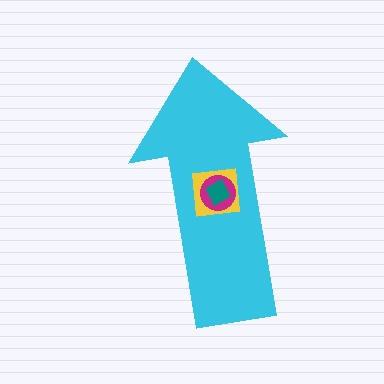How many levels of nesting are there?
4.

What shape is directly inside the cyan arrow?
The yellow square.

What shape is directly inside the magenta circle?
The teal diamond.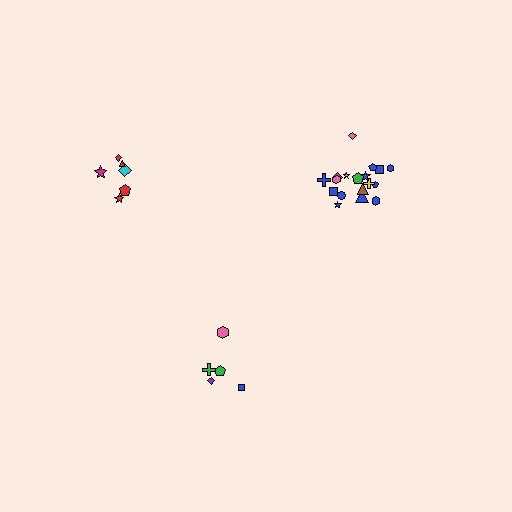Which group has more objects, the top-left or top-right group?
The top-right group.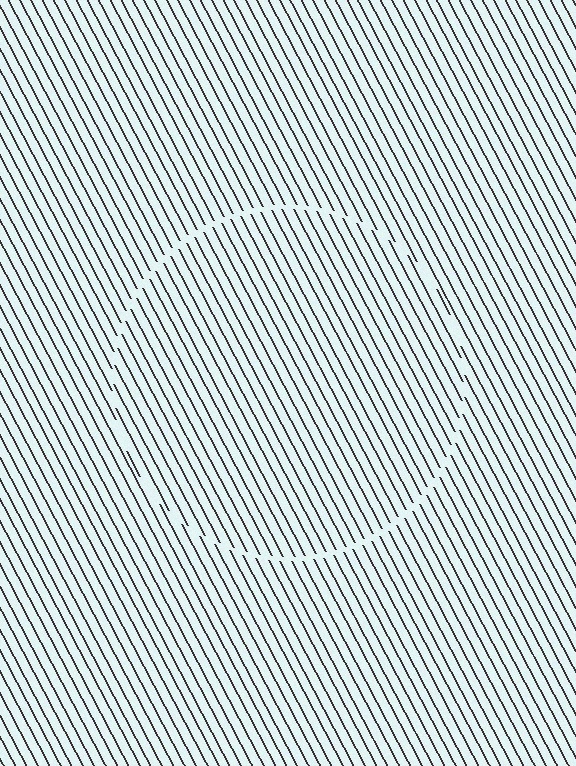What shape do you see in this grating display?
An illusory circle. The interior of the shape contains the same grating, shifted by half a period — the contour is defined by the phase discontinuity where line-ends from the inner and outer gratings abut.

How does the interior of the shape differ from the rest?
The interior of the shape contains the same grating, shifted by half a period — the contour is defined by the phase discontinuity where line-ends from the inner and outer gratings abut.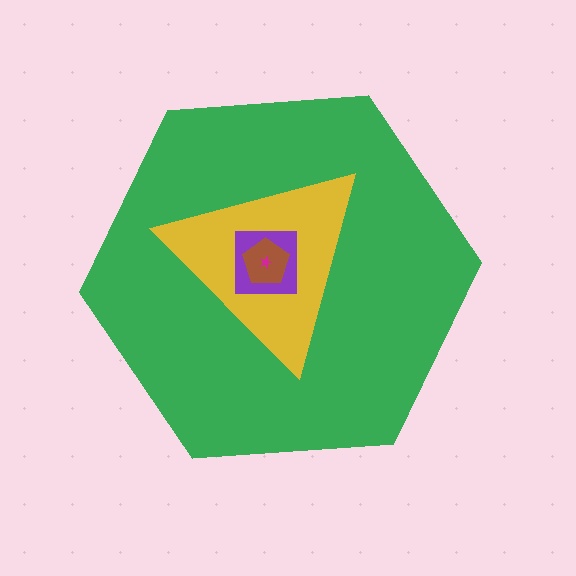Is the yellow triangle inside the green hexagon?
Yes.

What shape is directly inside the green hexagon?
The yellow triangle.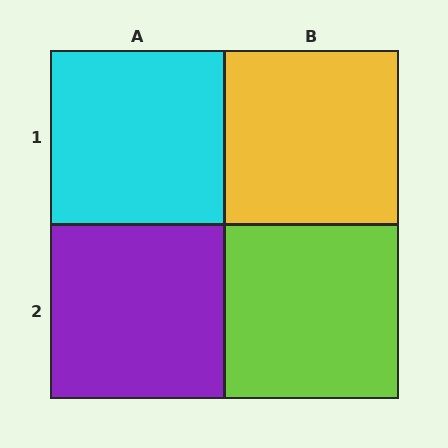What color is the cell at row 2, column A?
Purple.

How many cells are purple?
1 cell is purple.